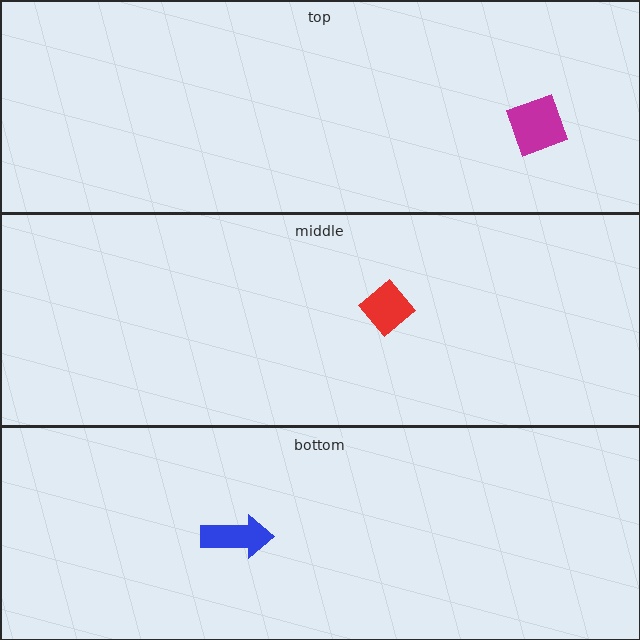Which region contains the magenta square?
The top region.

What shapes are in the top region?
The magenta square.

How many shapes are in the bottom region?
1.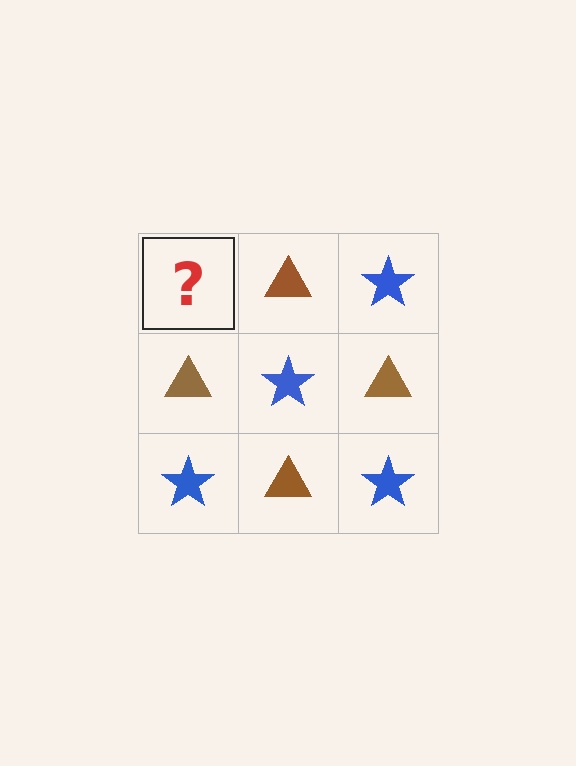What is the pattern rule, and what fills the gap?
The rule is that it alternates blue star and brown triangle in a checkerboard pattern. The gap should be filled with a blue star.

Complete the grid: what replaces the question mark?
The question mark should be replaced with a blue star.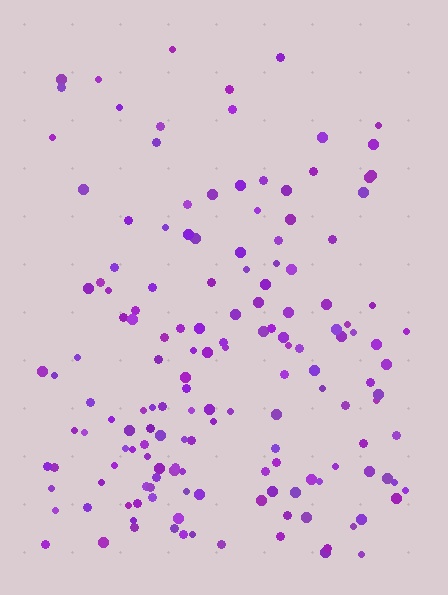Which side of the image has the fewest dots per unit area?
The top.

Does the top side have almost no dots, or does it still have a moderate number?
Still a moderate number, just noticeably fewer than the bottom.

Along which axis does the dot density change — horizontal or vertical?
Vertical.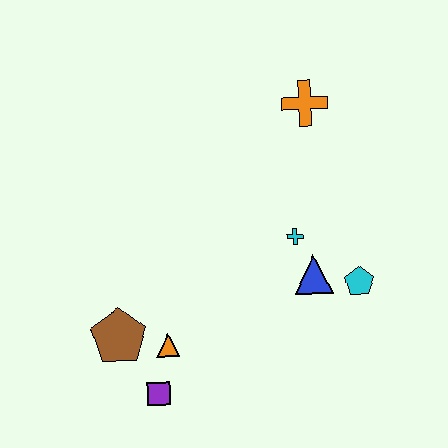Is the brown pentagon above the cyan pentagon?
No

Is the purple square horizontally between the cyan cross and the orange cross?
No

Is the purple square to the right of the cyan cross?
No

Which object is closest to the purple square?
The orange triangle is closest to the purple square.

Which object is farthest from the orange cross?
The purple square is farthest from the orange cross.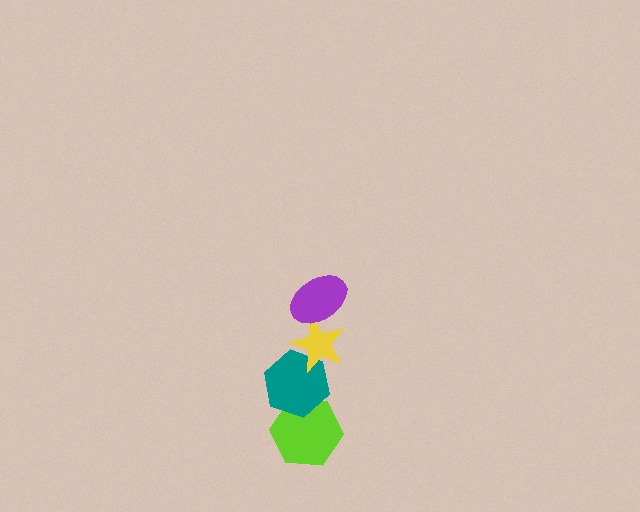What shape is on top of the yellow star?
The purple ellipse is on top of the yellow star.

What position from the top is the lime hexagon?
The lime hexagon is 4th from the top.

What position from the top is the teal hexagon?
The teal hexagon is 3rd from the top.